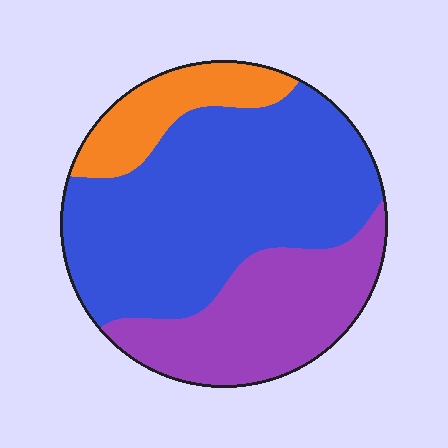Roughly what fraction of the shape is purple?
Purple takes up between a quarter and a half of the shape.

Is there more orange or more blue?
Blue.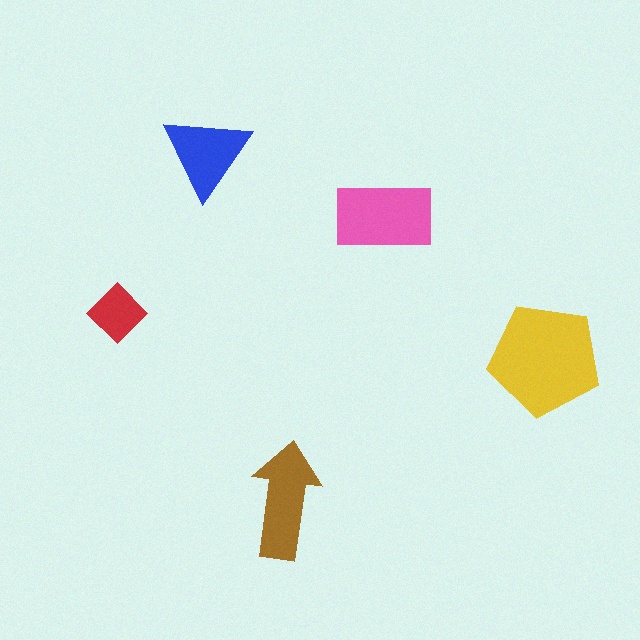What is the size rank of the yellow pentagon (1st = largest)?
1st.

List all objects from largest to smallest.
The yellow pentagon, the pink rectangle, the brown arrow, the blue triangle, the red diamond.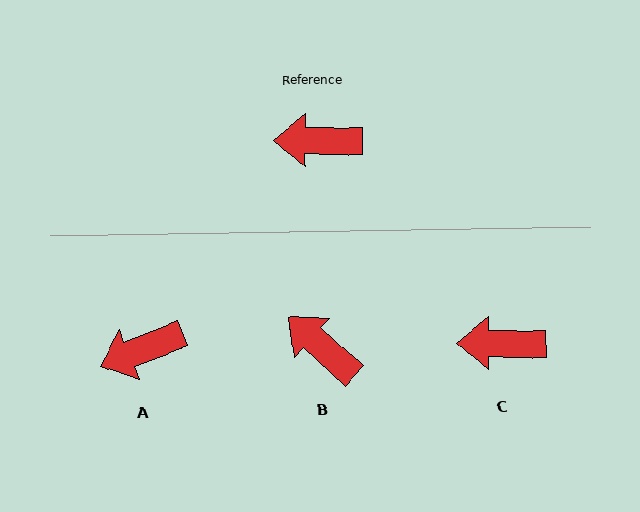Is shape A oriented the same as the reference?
No, it is off by about 23 degrees.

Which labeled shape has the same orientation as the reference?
C.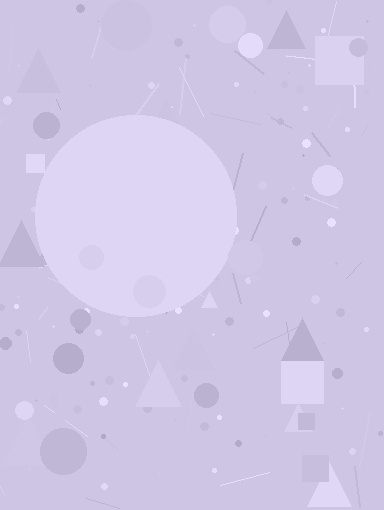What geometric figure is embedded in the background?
A circle is embedded in the background.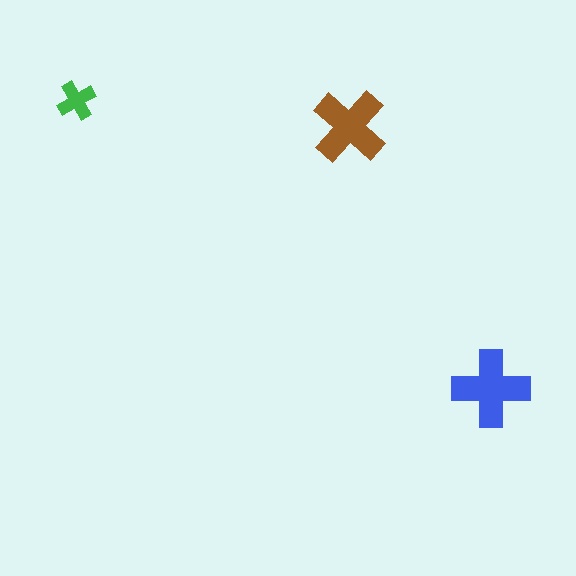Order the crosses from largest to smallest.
the blue one, the brown one, the green one.